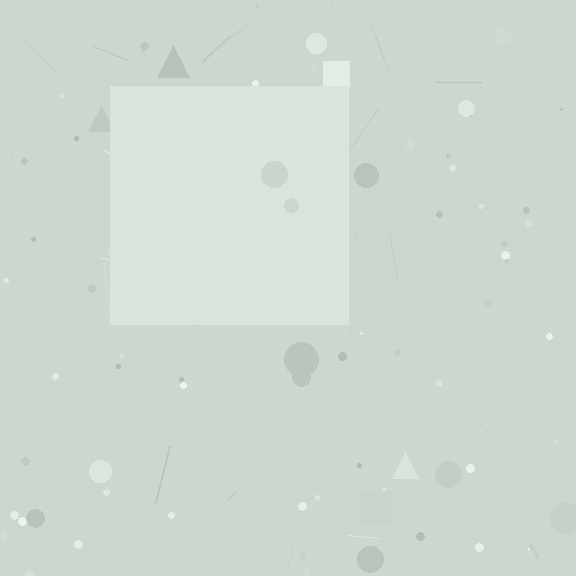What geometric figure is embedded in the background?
A square is embedded in the background.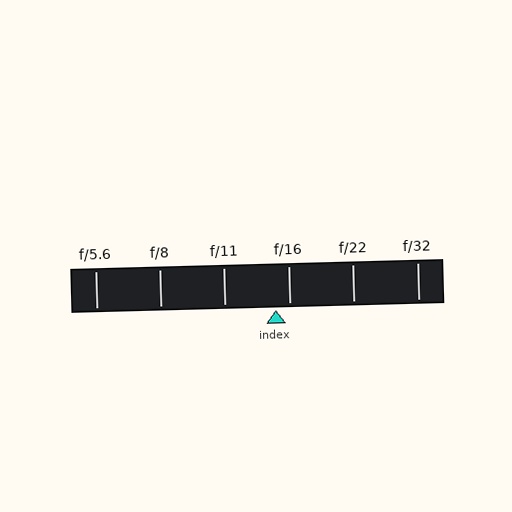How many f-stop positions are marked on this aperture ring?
There are 6 f-stop positions marked.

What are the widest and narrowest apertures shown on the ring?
The widest aperture shown is f/5.6 and the narrowest is f/32.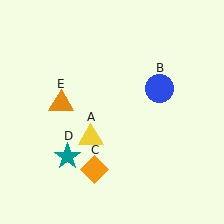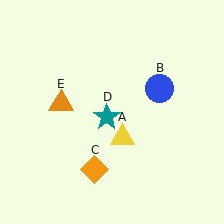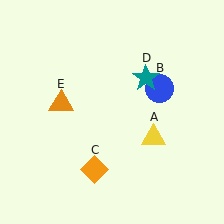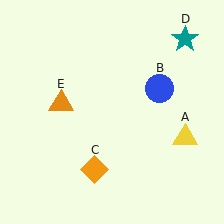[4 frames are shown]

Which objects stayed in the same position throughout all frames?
Blue circle (object B) and orange diamond (object C) and orange triangle (object E) remained stationary.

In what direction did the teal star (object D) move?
The teal star (object D) moved up and to the right.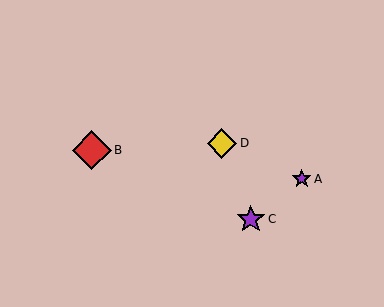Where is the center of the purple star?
The center of the purple star is at (251, 219).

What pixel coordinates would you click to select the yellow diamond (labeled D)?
Click at (222, 143) to select the yellow diamond D.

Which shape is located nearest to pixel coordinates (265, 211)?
The purple star (labeled C) at (251, 219) is nearest to that location.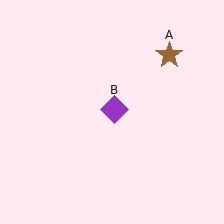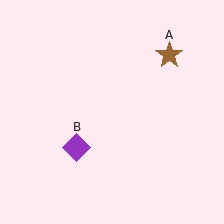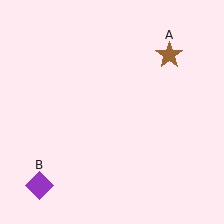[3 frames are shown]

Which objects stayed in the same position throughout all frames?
Brown star (object A) remained stationary.